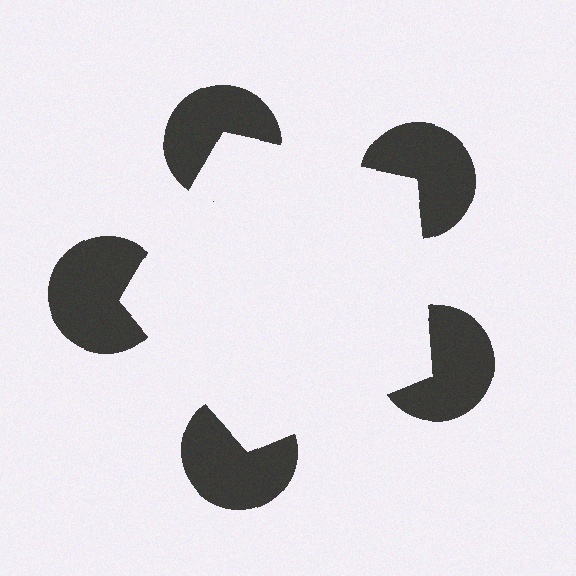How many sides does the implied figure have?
5 sides.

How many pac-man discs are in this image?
There are 5 — one at each vertex of the illusory pentagon.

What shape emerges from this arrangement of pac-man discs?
An illusory pentagon — its edges are inferred from the aligned wedge cuts in the pac-man discs, not physically drawn.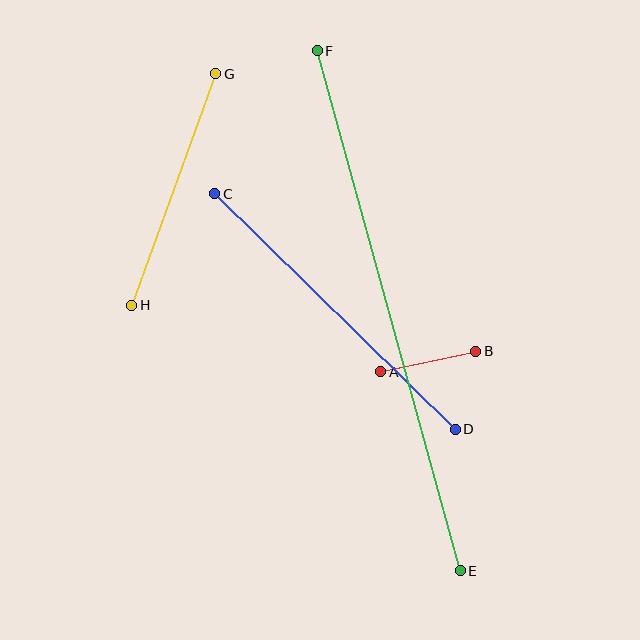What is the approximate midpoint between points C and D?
The midpoint is at approximately (335, 311) pixels.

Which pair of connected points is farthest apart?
Points E and F are farthest apart.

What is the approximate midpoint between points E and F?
The midpoint is at approximately (389, 311) pixels.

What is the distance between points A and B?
The distance is approximately 97 pixels.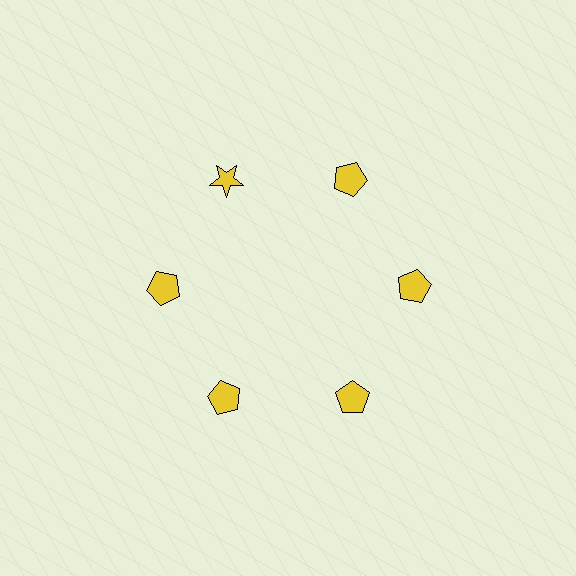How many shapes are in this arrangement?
There are 6 shapes arranged in a ring pattern.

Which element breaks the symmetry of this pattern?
The yellow star at roughly the 11 o'clock position breaks the symmetry. All other shapes are yellow pentagons.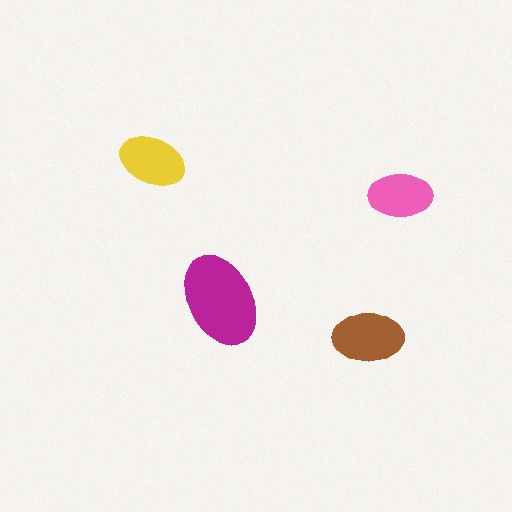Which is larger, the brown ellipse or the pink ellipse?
The brown one.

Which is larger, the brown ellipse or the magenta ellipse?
The magenta one.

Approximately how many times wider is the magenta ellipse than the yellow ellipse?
About 1.5 times wider.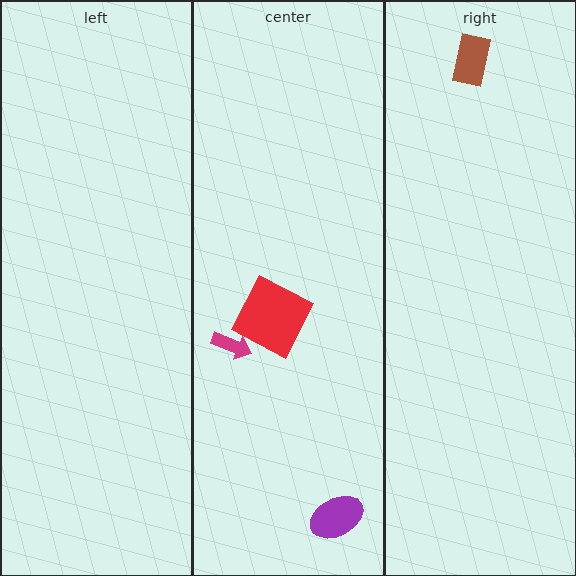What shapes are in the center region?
The purple ellipse, the magenta arrow, the red square.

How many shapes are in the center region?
3.